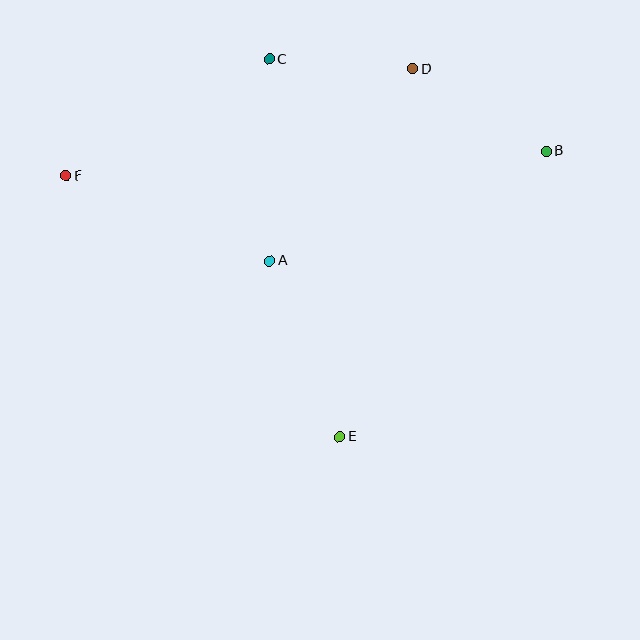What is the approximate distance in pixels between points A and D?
The distance between A and D is approximately 239 pixels.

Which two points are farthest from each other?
Points B and F are farthest from each other.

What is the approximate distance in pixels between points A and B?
The distance between A and B is approximately 297 pixels.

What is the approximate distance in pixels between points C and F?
The distance between C and F is approximately 234 pixels.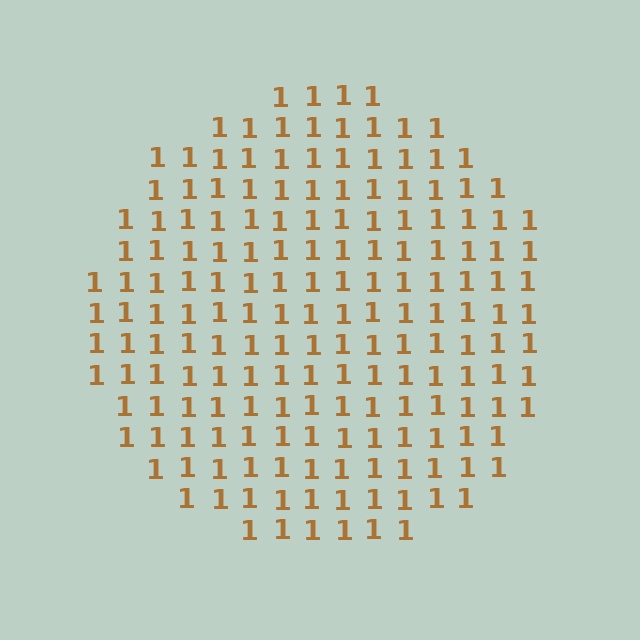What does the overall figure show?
The overall figure shows a circle.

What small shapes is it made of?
It is made of small digit 1's.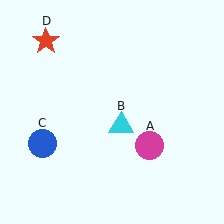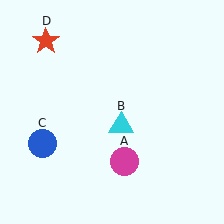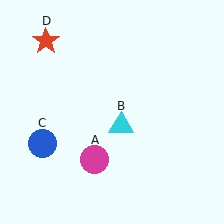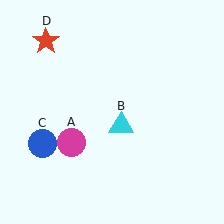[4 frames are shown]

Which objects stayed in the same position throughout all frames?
Cyan triangle (object B) and blue circle (object C) and red star (object D) remained stationary.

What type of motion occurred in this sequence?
The magenta circle (object A) rotated clockwise around the center of the scene.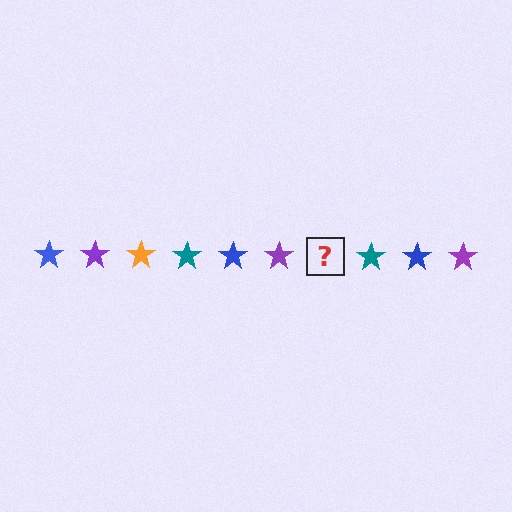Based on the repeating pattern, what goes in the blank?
The blank should be an orange star.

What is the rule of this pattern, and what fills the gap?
The rule is that the pattern cycles through blue, purple, orange, teal stars. The gap should be filled with an orange star.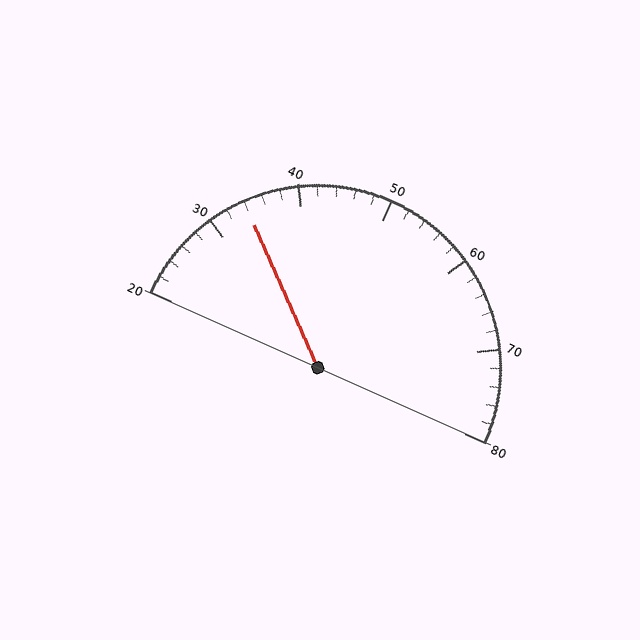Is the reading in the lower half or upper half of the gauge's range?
The reading is in the lower half of the range (20 to 80).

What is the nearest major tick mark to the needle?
The nearest major tick mark is 30.